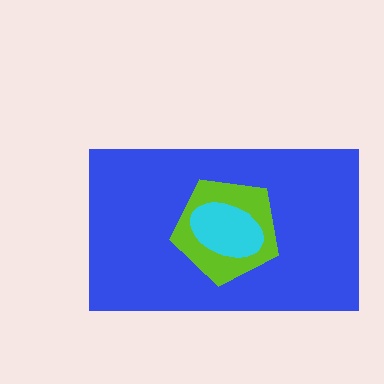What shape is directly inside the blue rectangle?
The lime pentagon.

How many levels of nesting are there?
3.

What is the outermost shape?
The blue rectangle.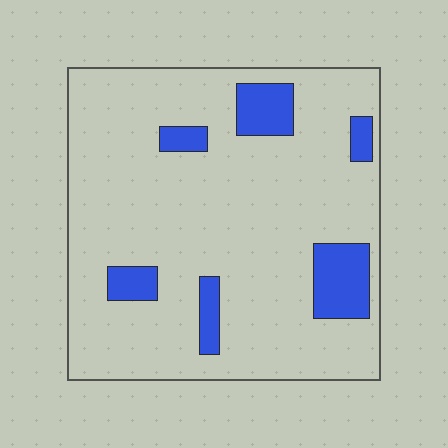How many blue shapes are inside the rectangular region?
6.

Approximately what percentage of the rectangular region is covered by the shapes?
Approximately 15%.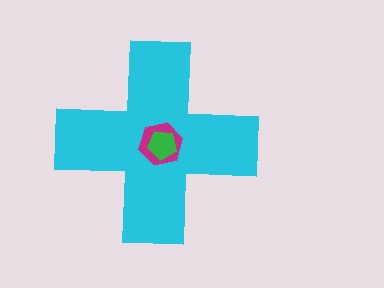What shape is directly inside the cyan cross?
The magenta hexagon.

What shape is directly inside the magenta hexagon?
The green pentagon.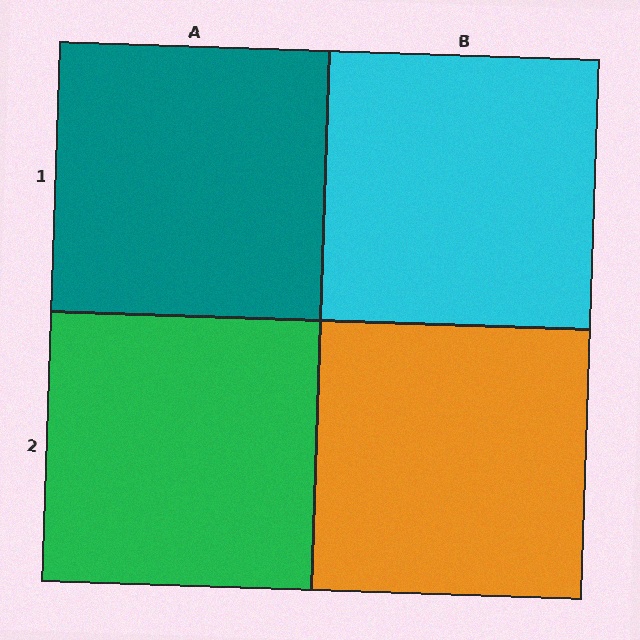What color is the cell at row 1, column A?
Teal.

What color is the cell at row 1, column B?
Cyan.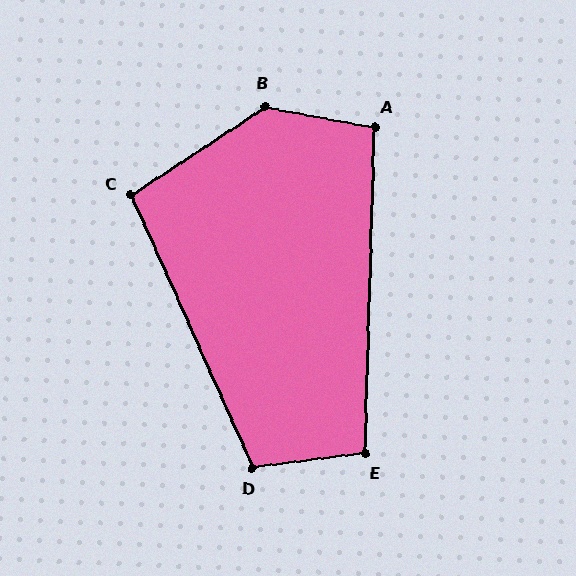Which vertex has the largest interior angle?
B, at approximately 136 degrees.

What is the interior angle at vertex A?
Approximately 99 degrees (obtuse).